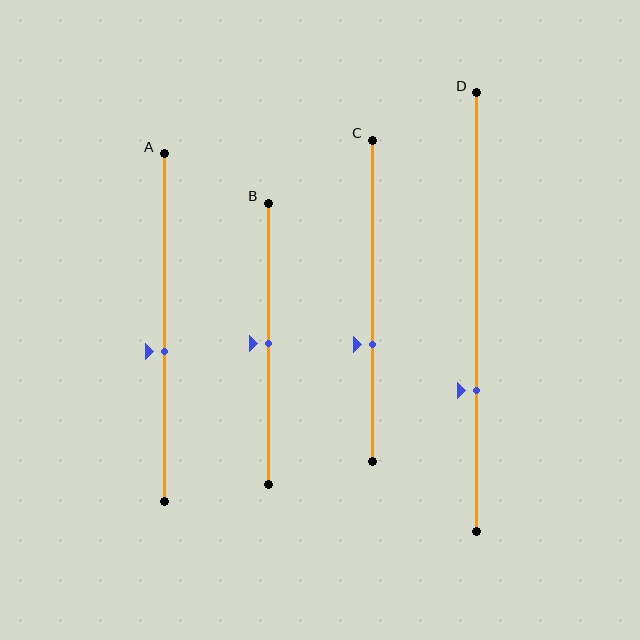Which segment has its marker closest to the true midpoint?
Segment B has its marker closest to the true midpoint.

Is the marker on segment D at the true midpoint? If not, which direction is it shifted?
No, the marker on segment D is shifted downward by about 18% of the segment length.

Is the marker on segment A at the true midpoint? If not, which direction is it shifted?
No, the marker on segment A is shifted downward by about 7% of the segment length.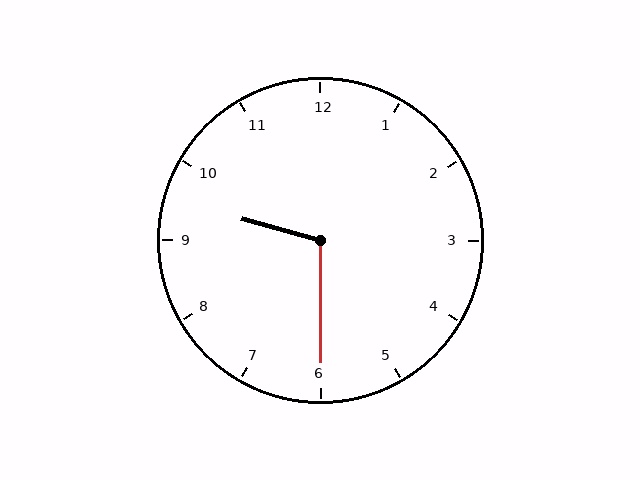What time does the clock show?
9:30.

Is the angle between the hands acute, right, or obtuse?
It is obtuse.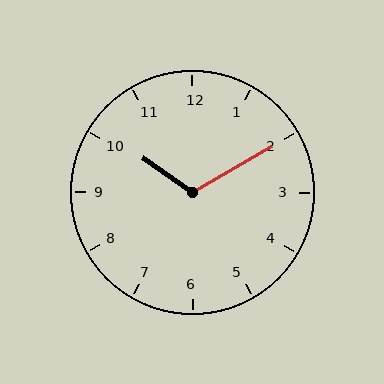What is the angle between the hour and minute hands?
Approximately 115 degrees.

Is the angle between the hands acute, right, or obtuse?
It is obtuse.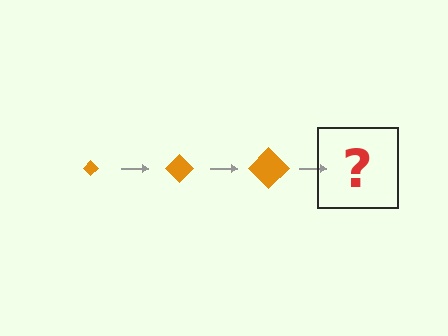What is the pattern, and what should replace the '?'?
The pattern is that the diamond gets progressively larger each step. The '?' should be an orange diamond, larger than the previous one.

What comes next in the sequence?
The next element should be an orange diamond, larger than the previous one.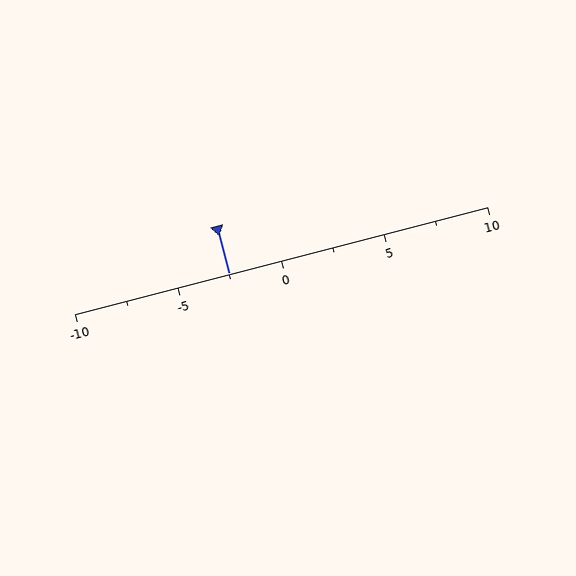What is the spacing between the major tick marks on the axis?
The major ticks are spaced 5 apart.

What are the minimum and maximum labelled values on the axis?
The axis runs from -10 to 10.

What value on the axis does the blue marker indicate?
The marker indicates approximately -2.5.